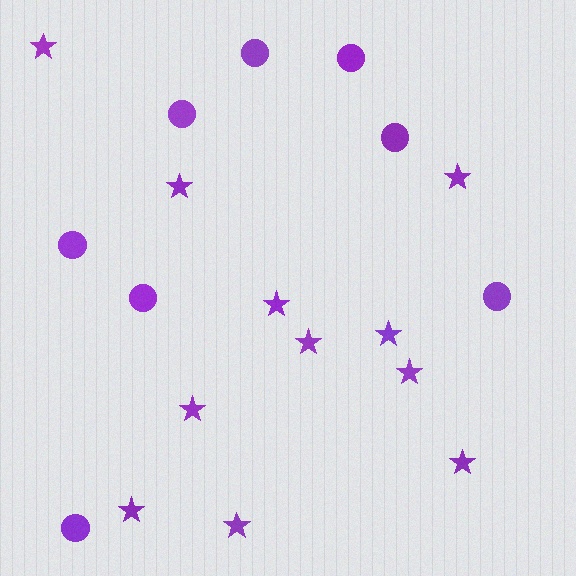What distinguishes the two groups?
There are 2 groups: one group of stars (11) and one group of circles (8).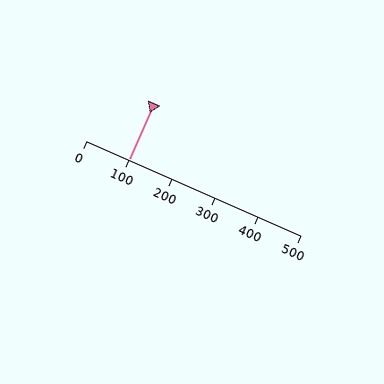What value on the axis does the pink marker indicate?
The marker indicates approximately 100.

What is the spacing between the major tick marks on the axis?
The major ticks are spaced 100 apart.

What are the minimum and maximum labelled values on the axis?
The axis runs from 0 to 500.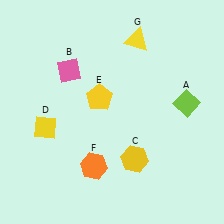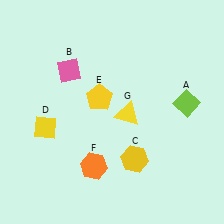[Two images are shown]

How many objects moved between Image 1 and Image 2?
1 object moved between the two images.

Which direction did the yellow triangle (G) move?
The yellow triangle (G) moved down.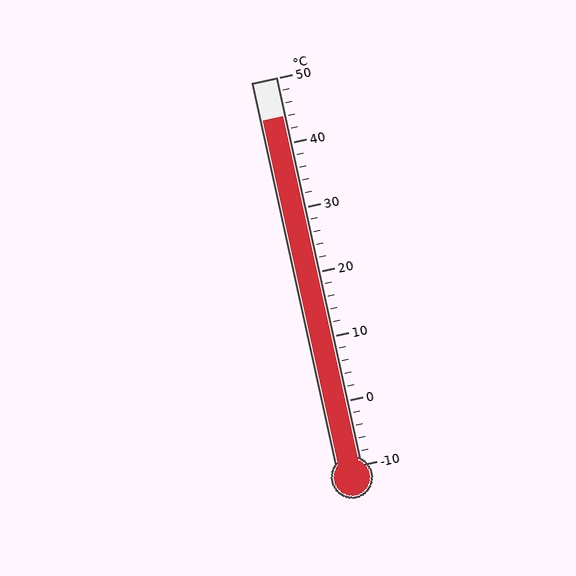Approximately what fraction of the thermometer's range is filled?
The thermometer is filled to approximately 90% of its range.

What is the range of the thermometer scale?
The thermometer scale ranges from -10°C to 50°C.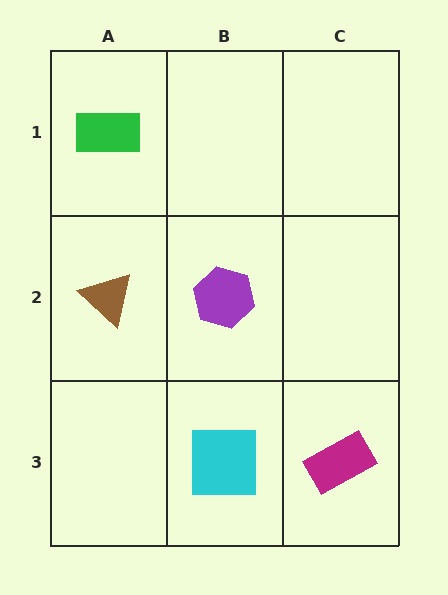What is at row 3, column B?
A cyan square.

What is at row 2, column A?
A brown triangle.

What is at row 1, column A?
A green rectangle.